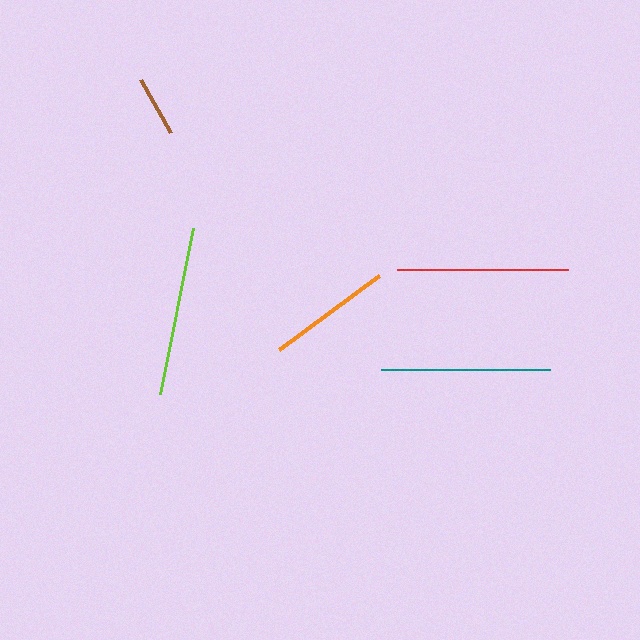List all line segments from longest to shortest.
From longest to shortest: red, teal, lime, orange, brown.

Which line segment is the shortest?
The brown line is the shortest at approximately 61 pixels.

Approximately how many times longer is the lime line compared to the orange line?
The lime line is approximately 1.4 times the length of the orange line.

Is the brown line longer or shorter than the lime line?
The lime line is longer than the brown line.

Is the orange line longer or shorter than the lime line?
The lime line is longer than the orange line.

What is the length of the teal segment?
The teal segment is approximately 170 pixels long.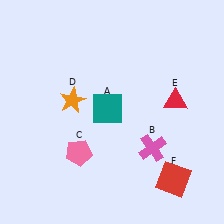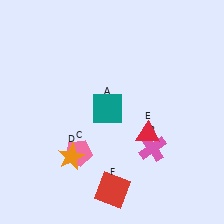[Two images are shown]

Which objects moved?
The objects that moved are: the orange star (D), the red triangle (E), the red square (F).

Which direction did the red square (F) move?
The red square (F) moved left.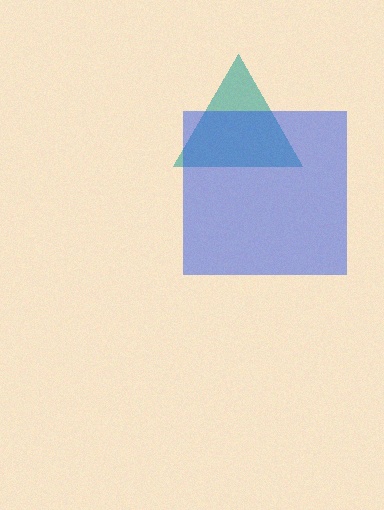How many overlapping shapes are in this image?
There are 2 overlapping shapes in the image.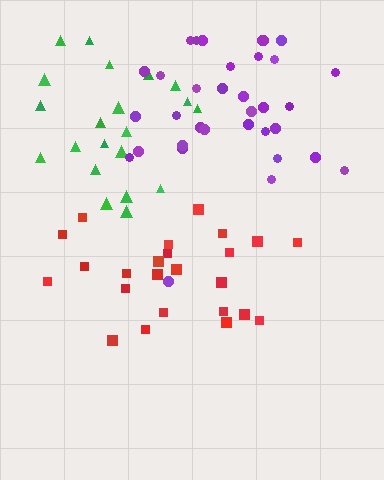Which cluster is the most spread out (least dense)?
Green.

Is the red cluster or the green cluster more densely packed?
Red.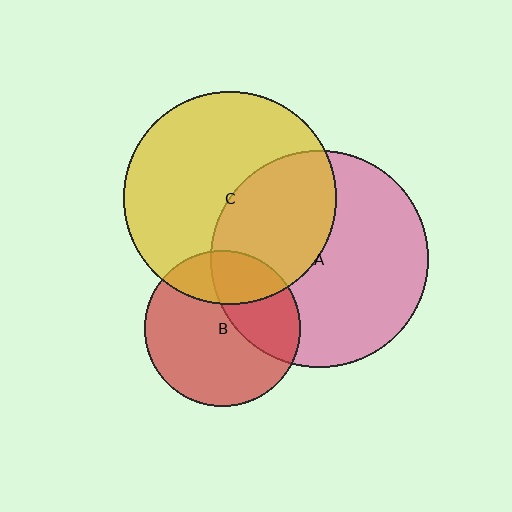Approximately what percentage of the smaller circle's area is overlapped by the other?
Approximately 40%.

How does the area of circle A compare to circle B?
Approximately 1.9 times.